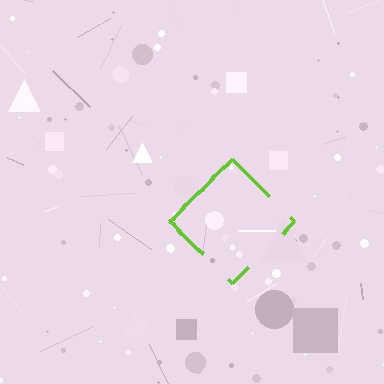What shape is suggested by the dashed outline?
The dashed outline suggests a diamond.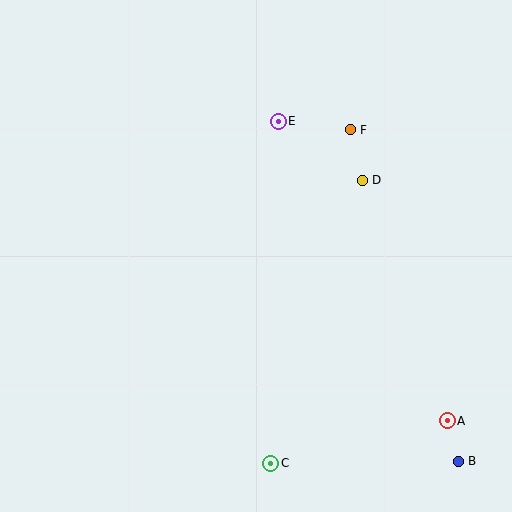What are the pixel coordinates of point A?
Point A is at (447, 421).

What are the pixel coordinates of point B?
Point B is at (458, 461).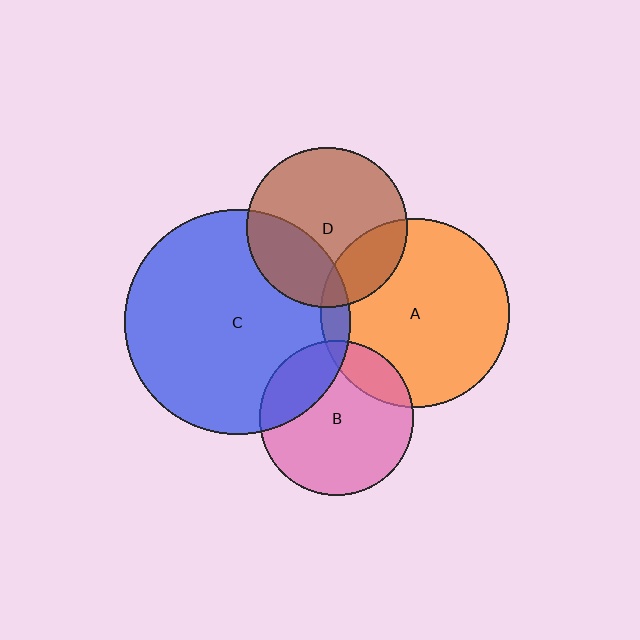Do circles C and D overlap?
Yes.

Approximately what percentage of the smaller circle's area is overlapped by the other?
Approximately 30%.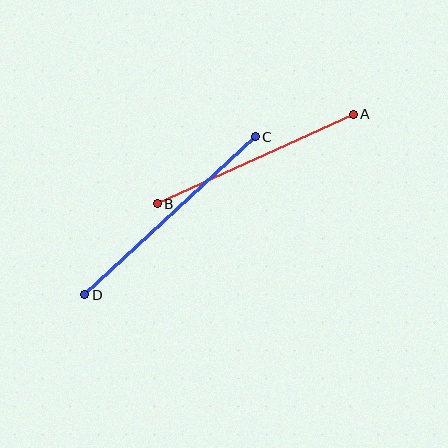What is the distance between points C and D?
The distance is approximately 232 pixels.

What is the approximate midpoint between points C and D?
The midpoint is at approximately (170, 216) pixels.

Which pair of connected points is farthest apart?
Points C and D are farthest apart.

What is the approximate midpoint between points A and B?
The midpoint is at approximately (255, 159) pixels.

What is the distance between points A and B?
The distance is approximately 215 pixels.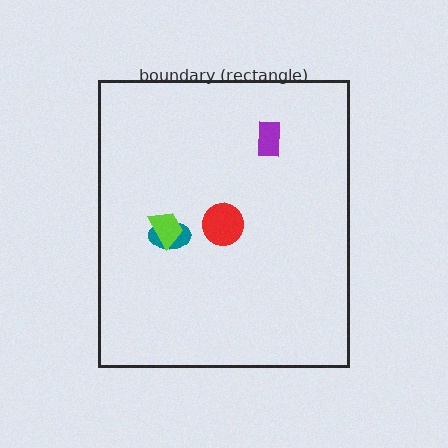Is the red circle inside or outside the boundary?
Inside.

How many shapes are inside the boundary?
5 inside, 0 outside.